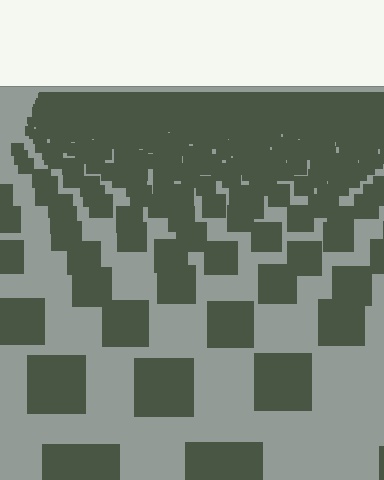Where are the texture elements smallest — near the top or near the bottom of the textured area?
Near the top.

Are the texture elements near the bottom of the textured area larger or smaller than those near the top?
Larger. Near the bottom, elements are closer to the viewer and appear at a bigger on-screen size.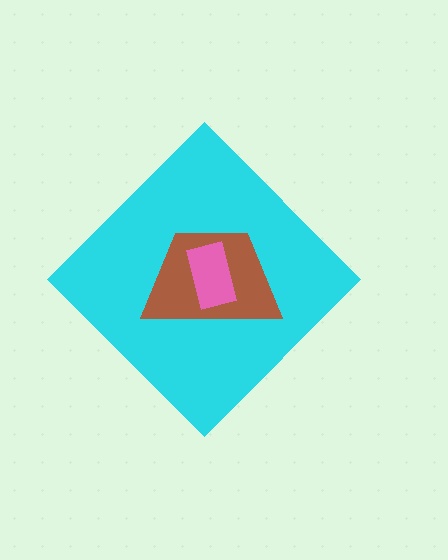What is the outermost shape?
The cyan diamond.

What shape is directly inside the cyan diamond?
The brown trapezoid.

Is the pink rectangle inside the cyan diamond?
Yes.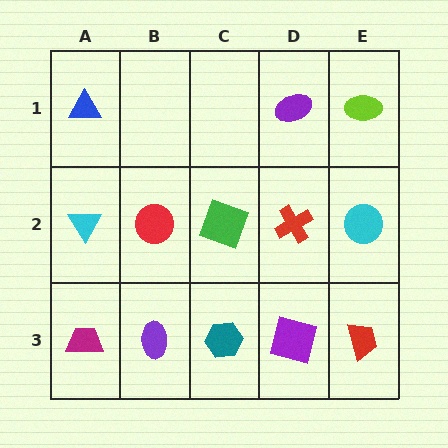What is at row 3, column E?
A red trapezoid.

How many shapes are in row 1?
3 shapes.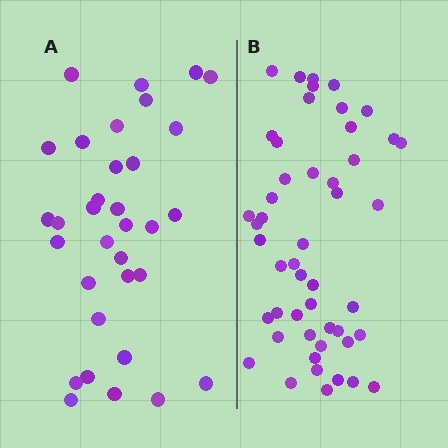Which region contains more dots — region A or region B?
Region B (the right region) has more dots.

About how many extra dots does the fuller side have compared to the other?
Region B has approximately 15 more dots than region A.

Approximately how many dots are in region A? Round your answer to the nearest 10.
About 30 dots. (The exact count is 33, which rounds to 30.)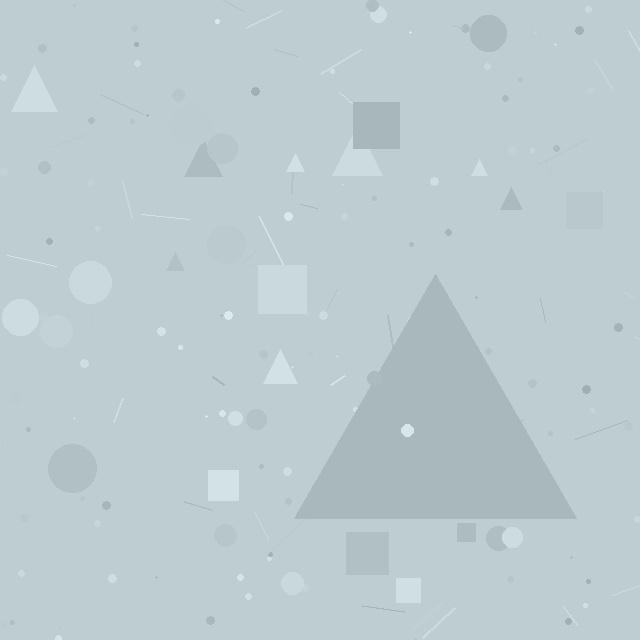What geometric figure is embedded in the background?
A triangle is embedded in the background.